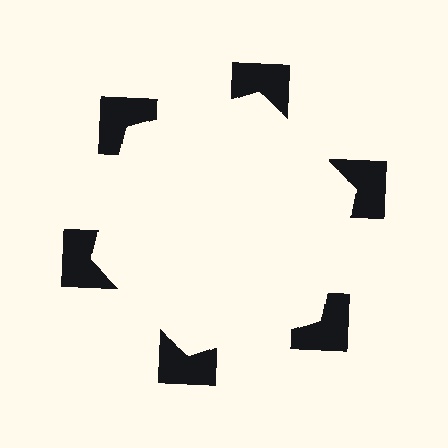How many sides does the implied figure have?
6 sides.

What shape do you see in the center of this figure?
An illusory hexagon — its edges are inferred from the aligned wedge cuts in the notched squares, not physically drawn.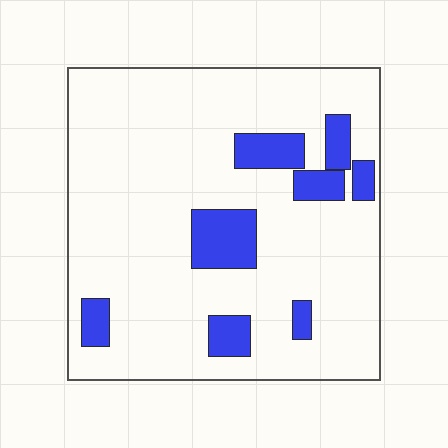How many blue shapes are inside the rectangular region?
8.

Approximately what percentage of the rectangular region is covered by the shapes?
Approximately 15%.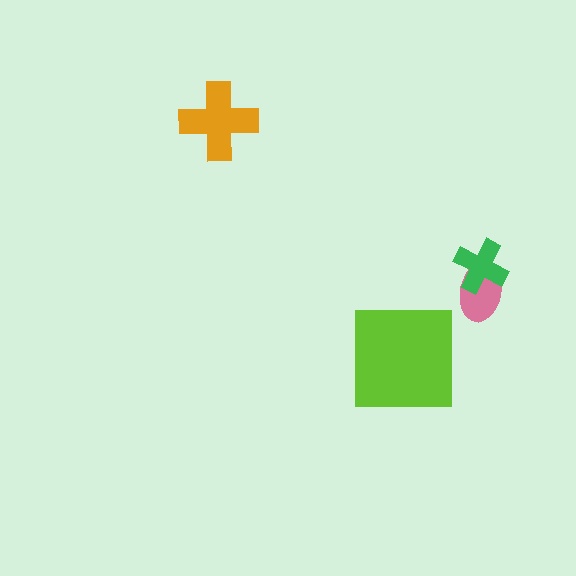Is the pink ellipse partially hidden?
Yes, it is partially covered by another shape.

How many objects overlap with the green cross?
1 object overlaps with the green cross.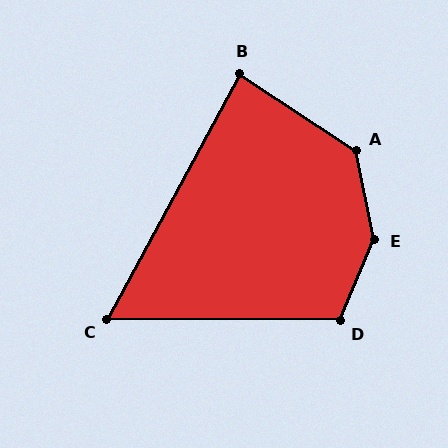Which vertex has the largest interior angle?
E, at approximately 146 degrees.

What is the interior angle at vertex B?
Approximately 85 degrees (acute).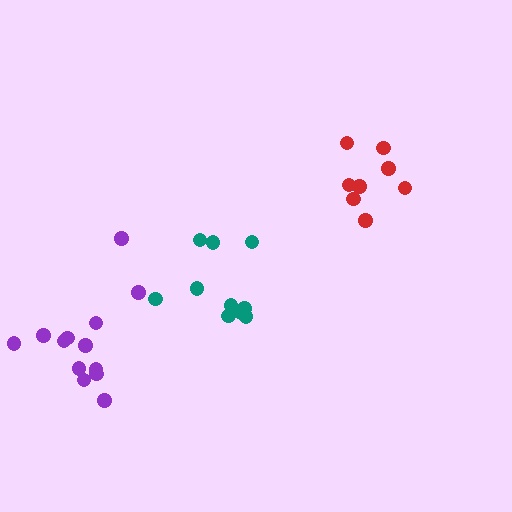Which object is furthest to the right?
The red cluster is rightmost.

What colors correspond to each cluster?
The clusters are colored: teal, red, purple.